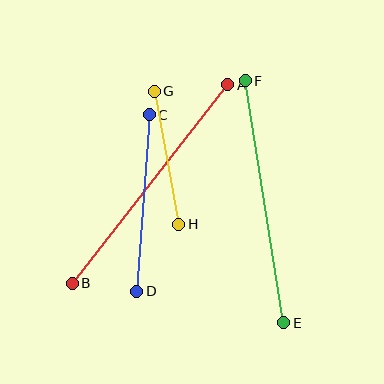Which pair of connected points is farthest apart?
Points A and B are farthest apart.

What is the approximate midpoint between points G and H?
The midpoint is at approximately (167, 158) pixels.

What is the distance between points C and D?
The distance is approximately 177 pixels.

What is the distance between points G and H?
The distance is approximately 135 pixels.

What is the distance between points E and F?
The distance is approximately 245 pixels.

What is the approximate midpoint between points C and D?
The midpoint is at approximately (143, 203) pixels.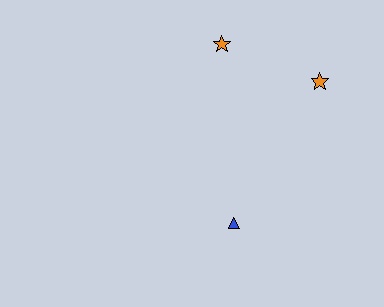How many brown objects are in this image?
There are no brown objects.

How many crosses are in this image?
There are no crosses.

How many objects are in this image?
There are 3 objects.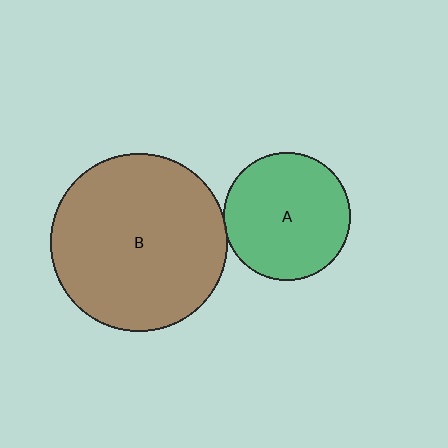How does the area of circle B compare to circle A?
Approximately 1.9 times.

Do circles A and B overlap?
Yes.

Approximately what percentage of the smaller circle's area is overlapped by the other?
Approximately 5%.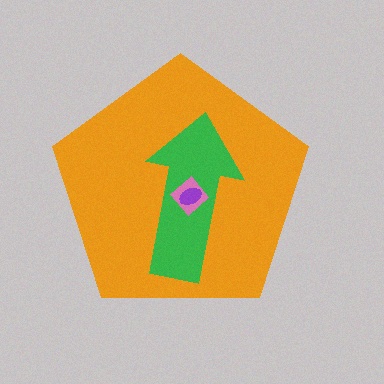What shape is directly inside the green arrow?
The pink diamond.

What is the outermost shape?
The orange pentagon.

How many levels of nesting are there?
4.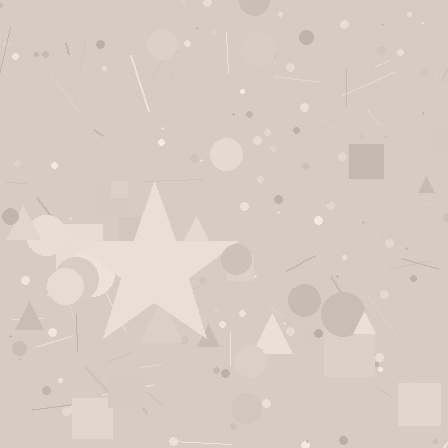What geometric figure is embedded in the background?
A star is embedded in the background.